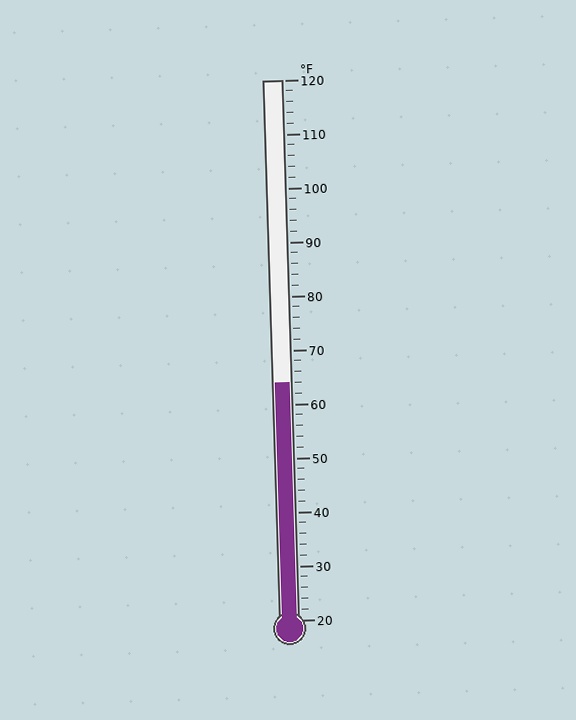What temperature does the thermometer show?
The thermometer shows approximately 64°F.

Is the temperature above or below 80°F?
The temperature is below 80°F.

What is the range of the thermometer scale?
The thermometer scale ranges from 20°F to 120°F.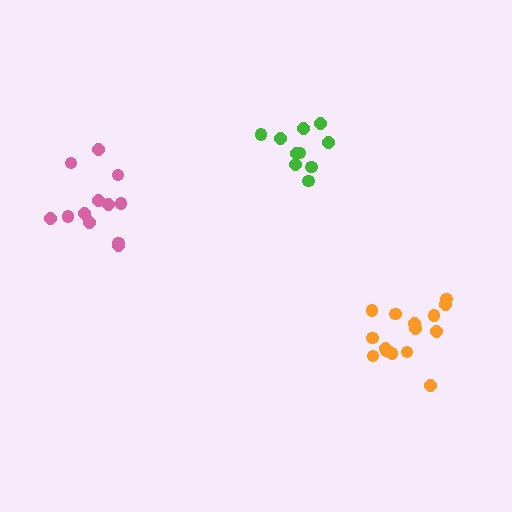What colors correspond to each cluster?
The clusters are colored: green, orange, pink.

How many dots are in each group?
Group 1: 10 dots, Group 2: 15 dots, Group 3: 12 dots (37 total).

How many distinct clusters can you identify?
There are 3 distinct clusters.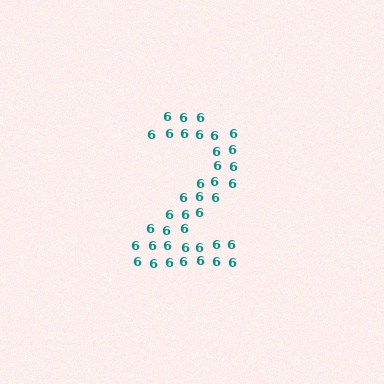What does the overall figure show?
The overall figure shows the digit 2.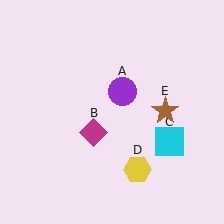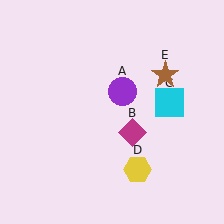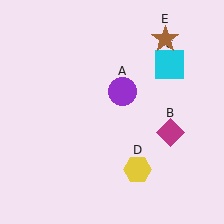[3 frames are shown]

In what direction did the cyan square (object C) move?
The cyan square (object C) moved up.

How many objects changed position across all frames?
3 objects changed position: magenta diamond (object B), cyan square (object C), brown star (object E).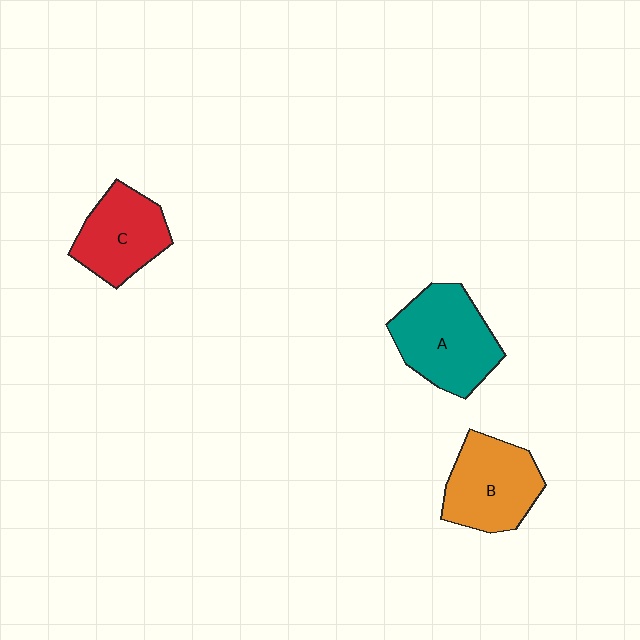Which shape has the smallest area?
Shape C (red).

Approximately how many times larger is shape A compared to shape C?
Approximately 1.3 times.